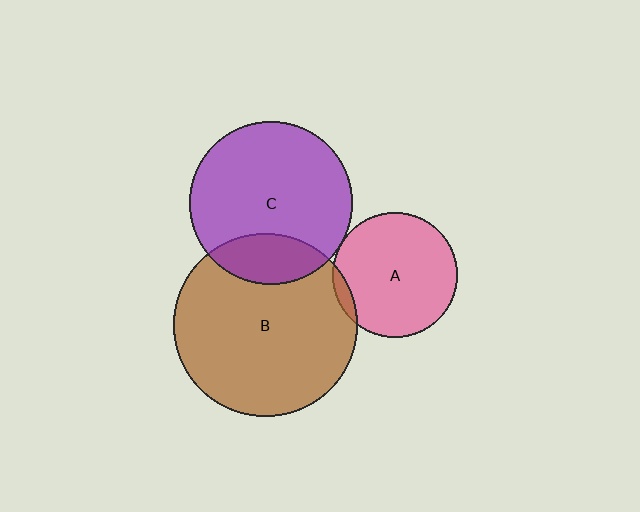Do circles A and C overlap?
Yes.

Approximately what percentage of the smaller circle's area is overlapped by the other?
Approximately 5%.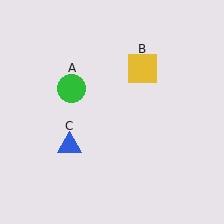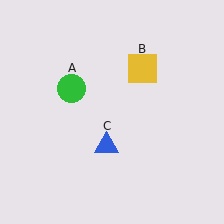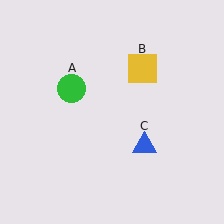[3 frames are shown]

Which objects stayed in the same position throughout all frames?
Green circle (object A) and yellow square (object B) remained stationary.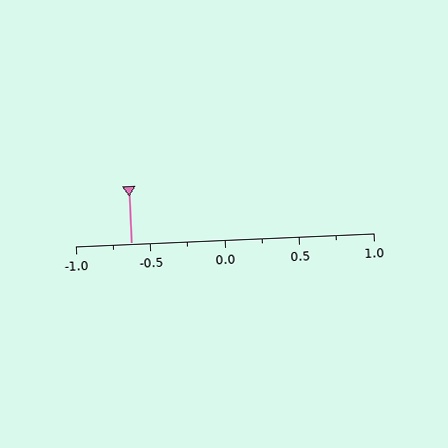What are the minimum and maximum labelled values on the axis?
The axis runs from -1.0 to 1.0.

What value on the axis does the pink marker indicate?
The marker indicates approximately -0.62.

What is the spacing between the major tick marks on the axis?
The major ticks are spaced 0.5 apart.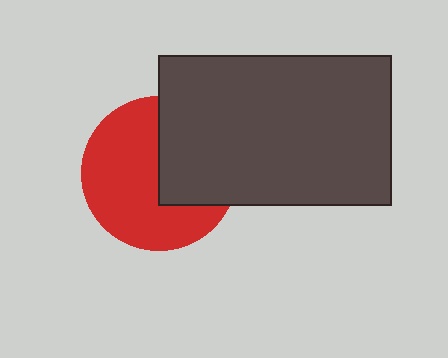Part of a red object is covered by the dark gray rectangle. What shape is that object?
It is a circle.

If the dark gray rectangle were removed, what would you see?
You would see the complete red circle.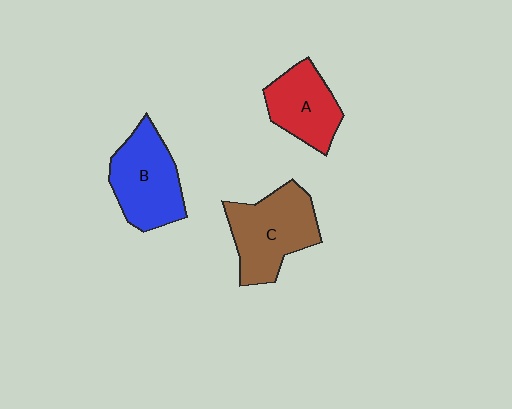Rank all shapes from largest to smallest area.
From largest to smallest: C (brown), B (blue), A (red).